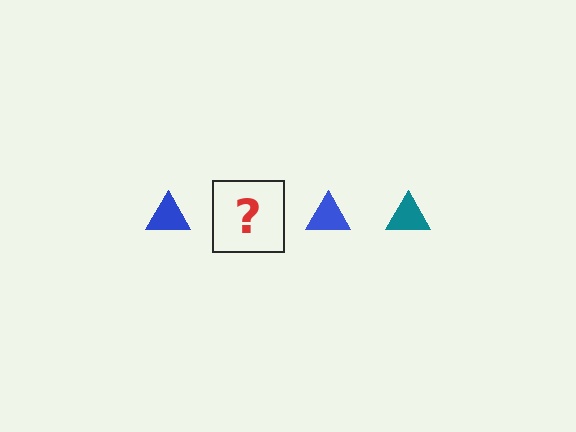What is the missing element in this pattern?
The missing element is a teal triangle.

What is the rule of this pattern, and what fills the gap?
The rule is that the pattern cycles through blue, teal triangles. The gap should be filled with a teal triangle.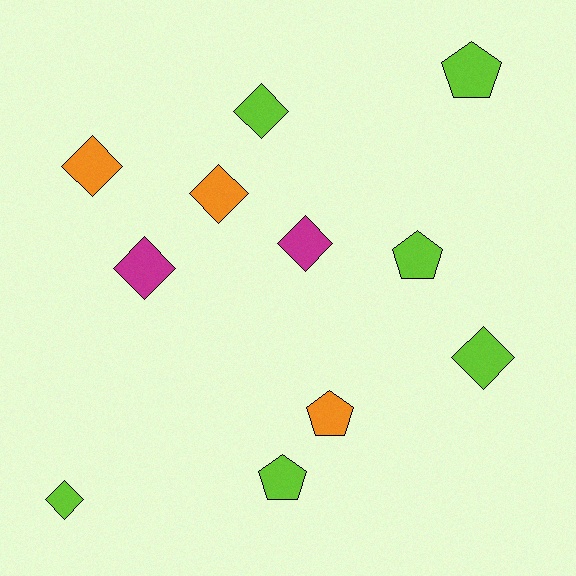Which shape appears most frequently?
Diamond, with 7 objects.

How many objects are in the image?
There are 11 objects.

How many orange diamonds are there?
There are 2 orange diamonds.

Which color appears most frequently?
Lime, with 6 objects.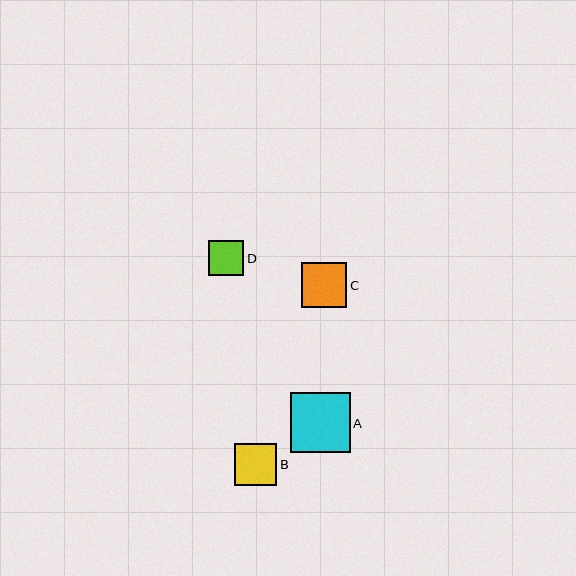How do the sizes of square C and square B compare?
Square C and square B are approximately the same size.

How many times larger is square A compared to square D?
Square A is approximately 1.7 times the size of square D.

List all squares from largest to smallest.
From largest to smallest: A, C, B, D.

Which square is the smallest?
Square D is the smallest with a size of approximately 35 pixels.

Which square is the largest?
Square A is the largest with a size of approximately 60 pixels.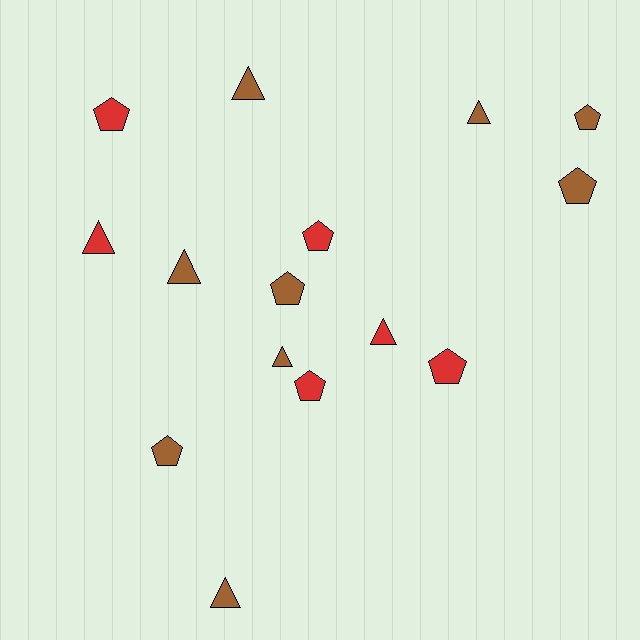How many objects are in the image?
There are 15 objects.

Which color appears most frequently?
Brown, with 9 objects.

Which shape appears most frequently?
Pentagon, with 8 objects.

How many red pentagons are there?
There are 4 red pentagons.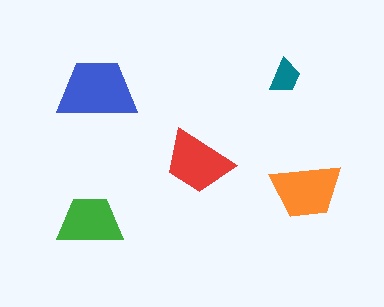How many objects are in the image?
There are 5 objects in the image.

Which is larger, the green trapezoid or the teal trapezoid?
The green one.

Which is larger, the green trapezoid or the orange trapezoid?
The orange one.